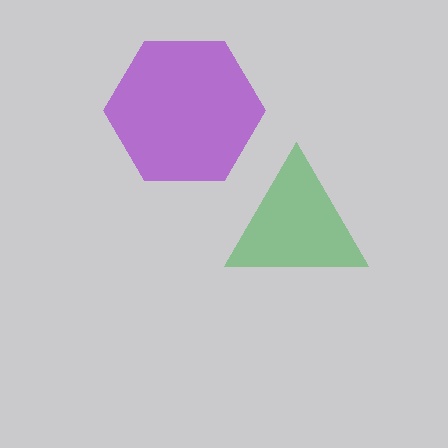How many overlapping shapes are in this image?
There are 2 overlapping shapes in the image.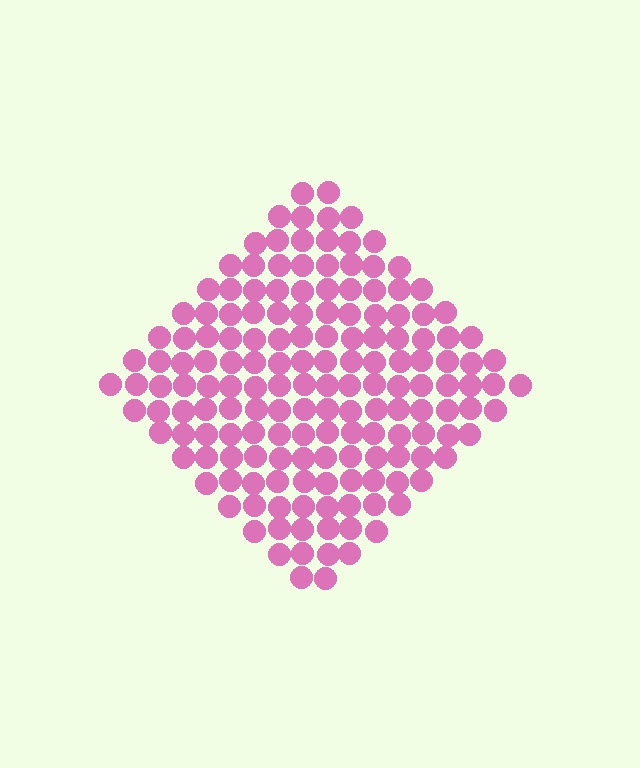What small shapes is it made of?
It is made of small circles.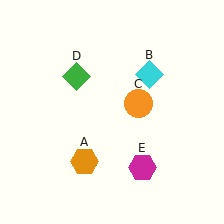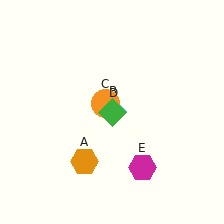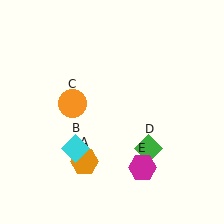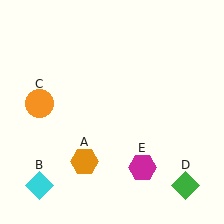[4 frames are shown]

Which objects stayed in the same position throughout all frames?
Orange hexagon (object A) and magenta hexagon (object E) remained stationary.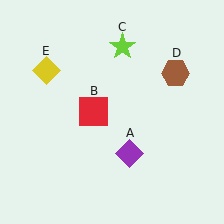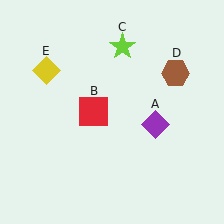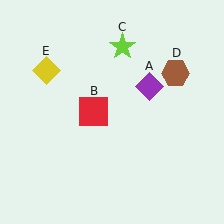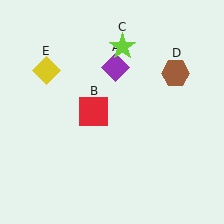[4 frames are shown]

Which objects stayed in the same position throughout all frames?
Red square (object B) and lime star (object C) and brown hexagon (object D) and yellow diamond (object E) remained stationary.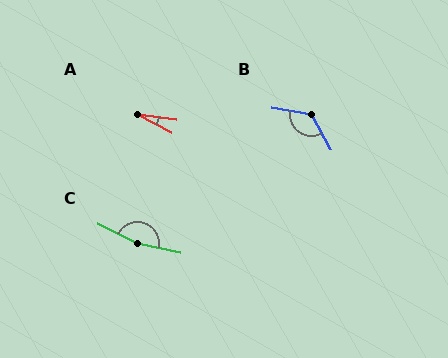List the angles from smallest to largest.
A (21°), B (129°), C (164°).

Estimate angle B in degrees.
Approximately 129 degrees.